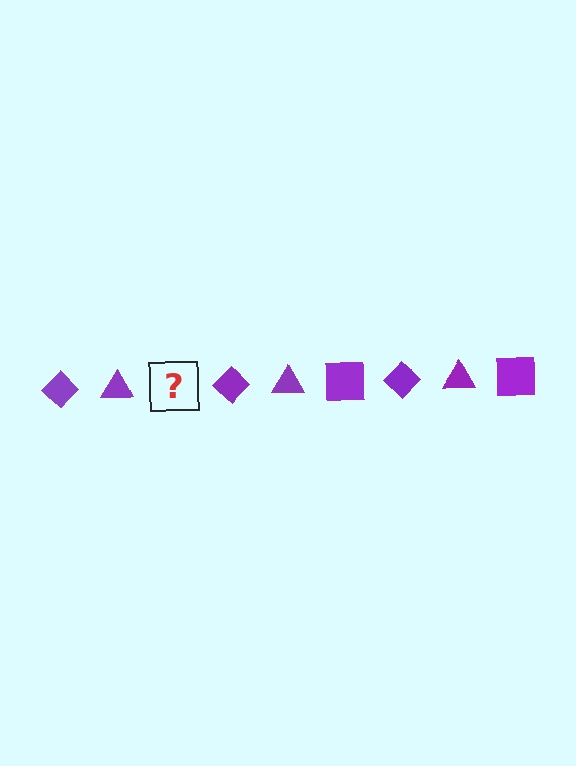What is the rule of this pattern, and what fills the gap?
The rule is that the pattern cycles through diamond, triangle, square shapes in purple. The gap should be filled with a purple square.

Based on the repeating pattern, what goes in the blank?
The blank should be a purple square.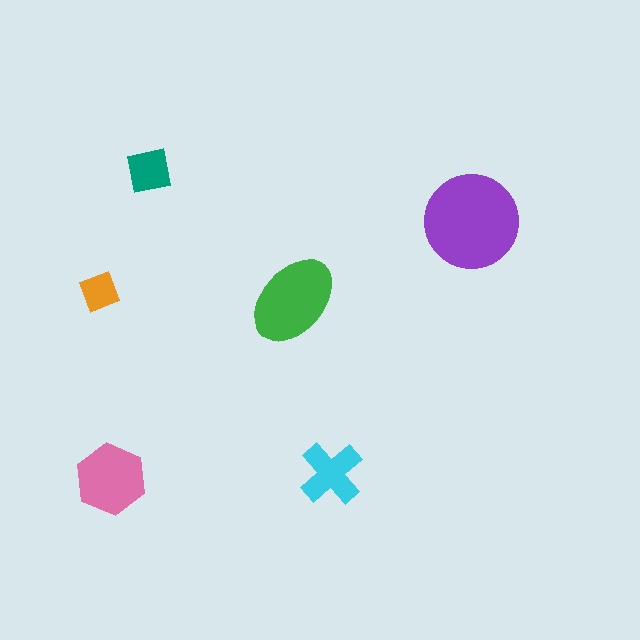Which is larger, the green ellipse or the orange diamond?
The green ellipse.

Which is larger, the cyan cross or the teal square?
The cyan cross.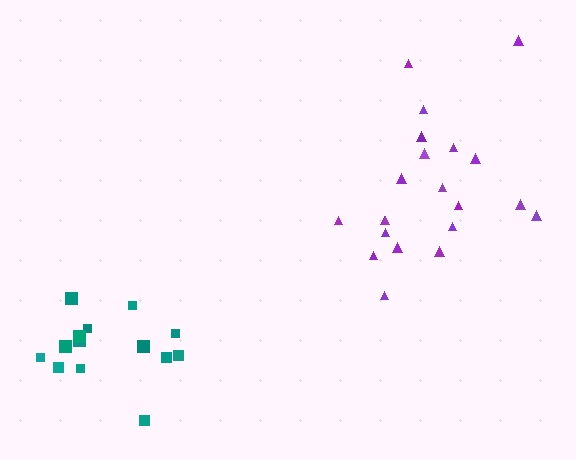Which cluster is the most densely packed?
Teal.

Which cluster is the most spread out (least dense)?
Purple.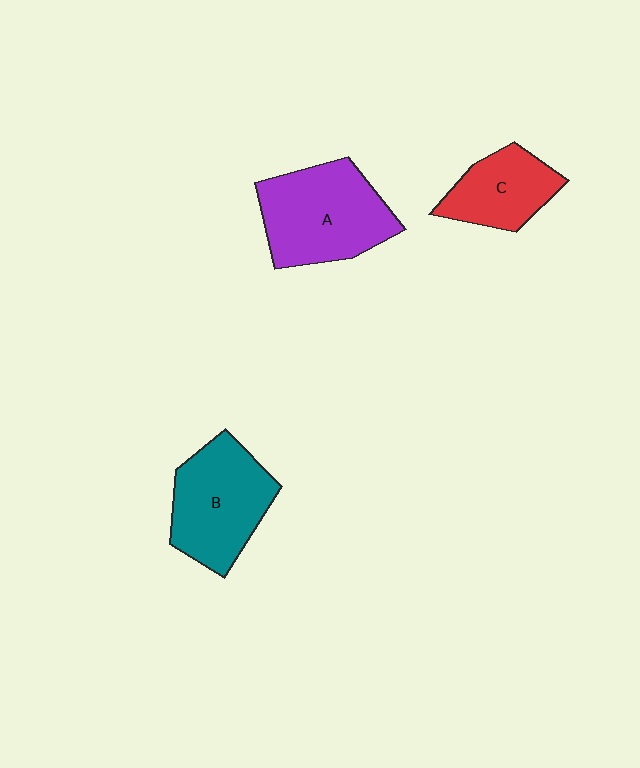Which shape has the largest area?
Shape A (purple).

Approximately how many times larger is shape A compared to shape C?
Approximately 1.6 times.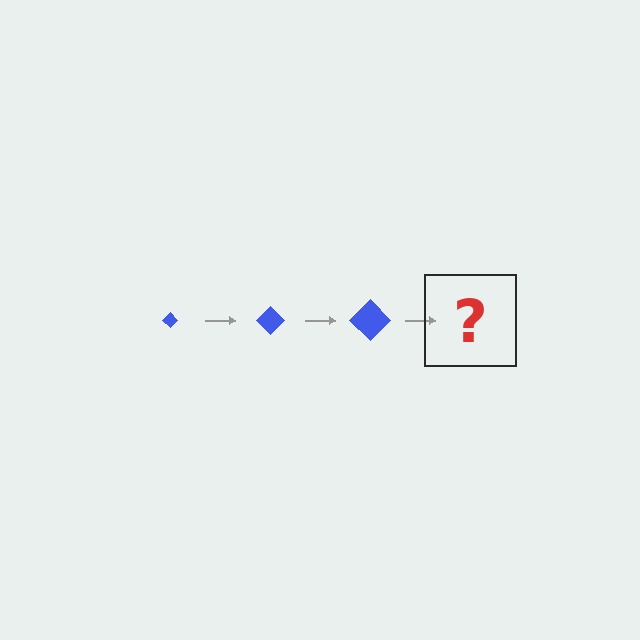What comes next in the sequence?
The next element should be a blue diamond, larger than the previous one.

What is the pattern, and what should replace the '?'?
The pattern is that the diamond gets progressively larger each step. The '?' should be a blue diamond, larger than the previous one.